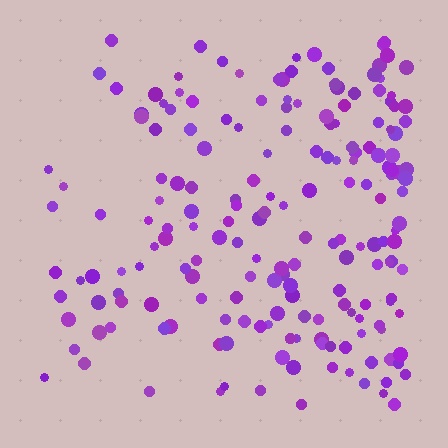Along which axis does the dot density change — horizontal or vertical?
Horizontal.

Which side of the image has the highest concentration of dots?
The right.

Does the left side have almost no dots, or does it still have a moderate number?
Still a moderate number, just noticeably fewer than the right.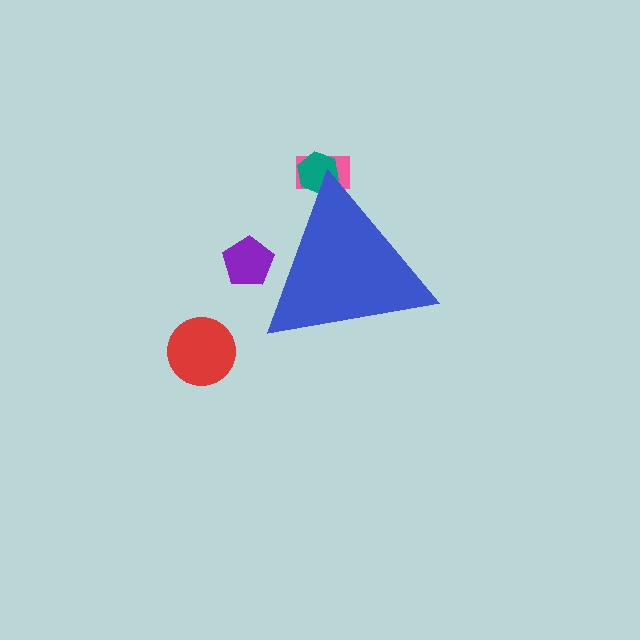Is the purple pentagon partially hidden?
Yes, the purple pentagon is partially hidden behind the blue triangle.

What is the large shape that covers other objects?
A blue triangle.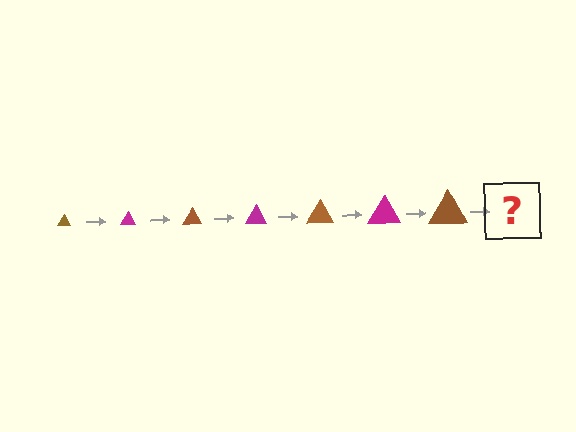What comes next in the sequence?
The next element should be a magenta triangle, larger than the previous one.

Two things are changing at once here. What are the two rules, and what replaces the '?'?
The two rules are that the triangle grows larger each step and the color cycles through brown and magenta. The '?' should be a magenta triangle, larger than the previous one.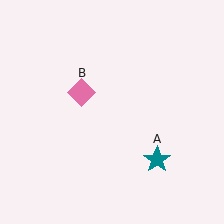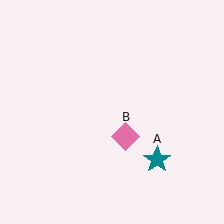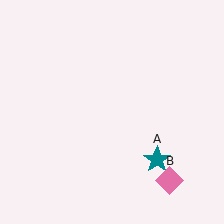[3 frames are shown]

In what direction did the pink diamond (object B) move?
The pink diamond (object B) moved down and to the right.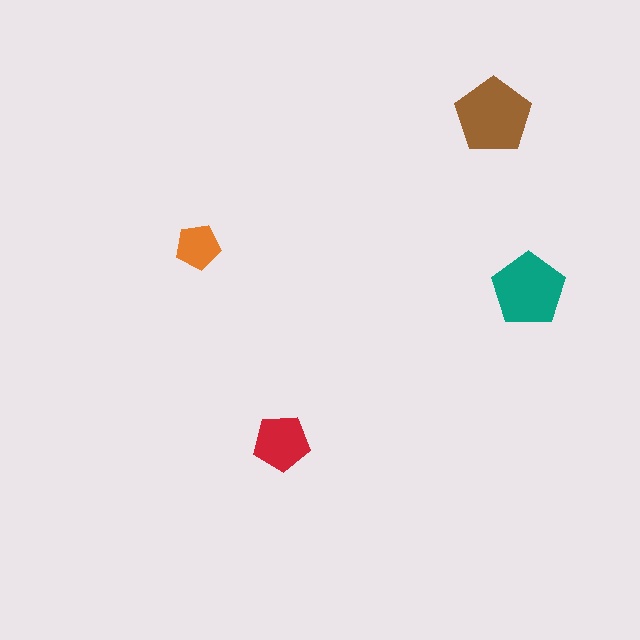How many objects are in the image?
There are 4 objects in the image.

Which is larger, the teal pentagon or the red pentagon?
The teal one.